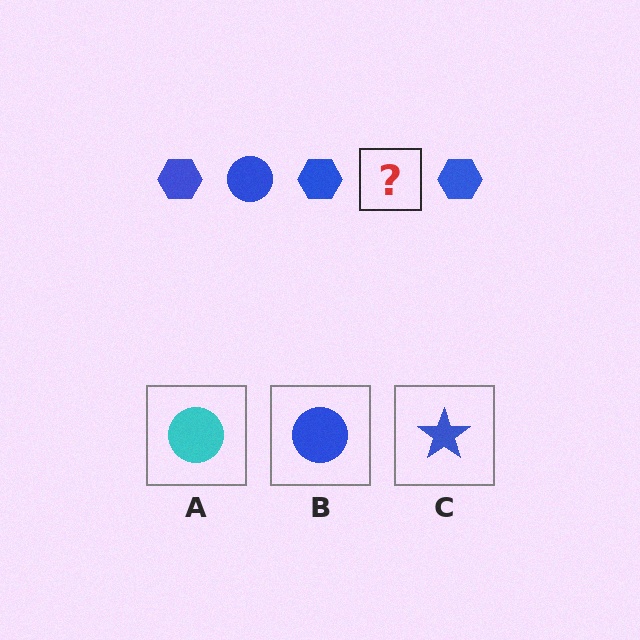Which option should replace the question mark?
Option B.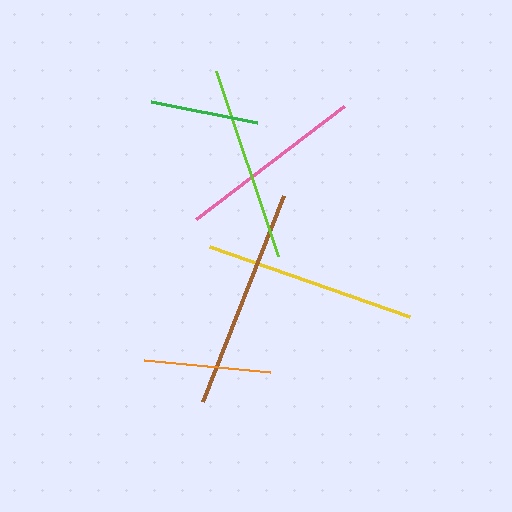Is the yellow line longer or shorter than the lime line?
The yellow line is longer than the lime line.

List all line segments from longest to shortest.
From longest to shortest: brown, yellow, lime, pink, orange, green.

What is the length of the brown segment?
The brown segment is approximately 221 pixels long.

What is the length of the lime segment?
The lime segment is approximately 195 pixels long.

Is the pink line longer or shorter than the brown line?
The brown line is longer than the pink line.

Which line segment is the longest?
The brown line is the longest at approximately 221 pixels.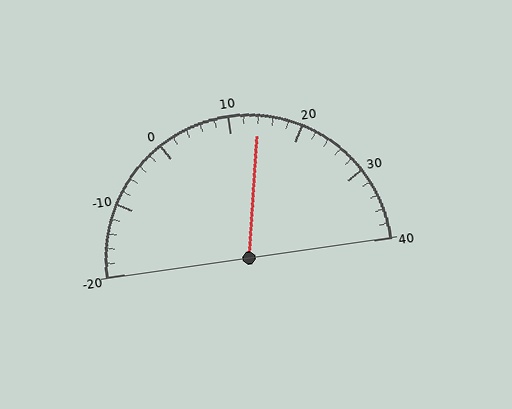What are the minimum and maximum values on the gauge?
The gauge ranges from -20 to 40.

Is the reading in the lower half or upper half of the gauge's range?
The reading is in the upper half of the range (-20 to 40).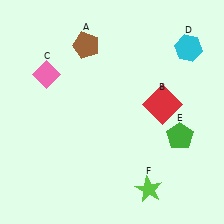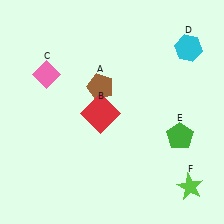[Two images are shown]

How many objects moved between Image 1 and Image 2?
3 objects moved between the two images.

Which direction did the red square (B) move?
The red square (B) moved left.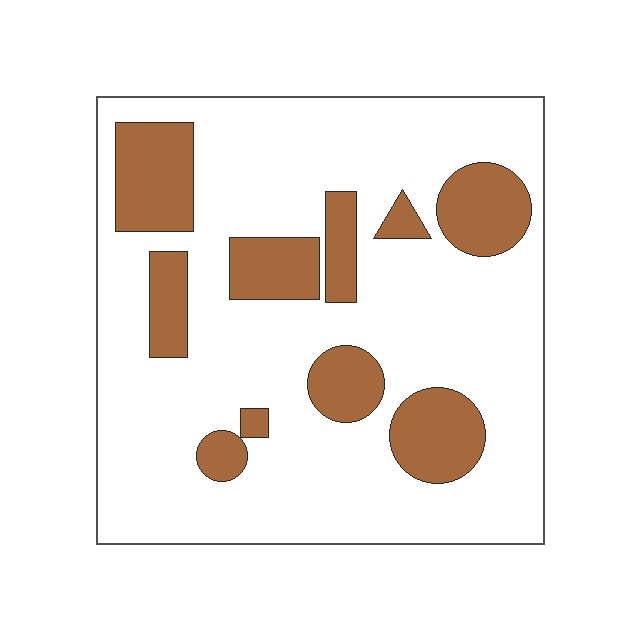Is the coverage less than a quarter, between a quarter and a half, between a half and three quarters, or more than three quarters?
Less than a quarter.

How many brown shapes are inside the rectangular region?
10.